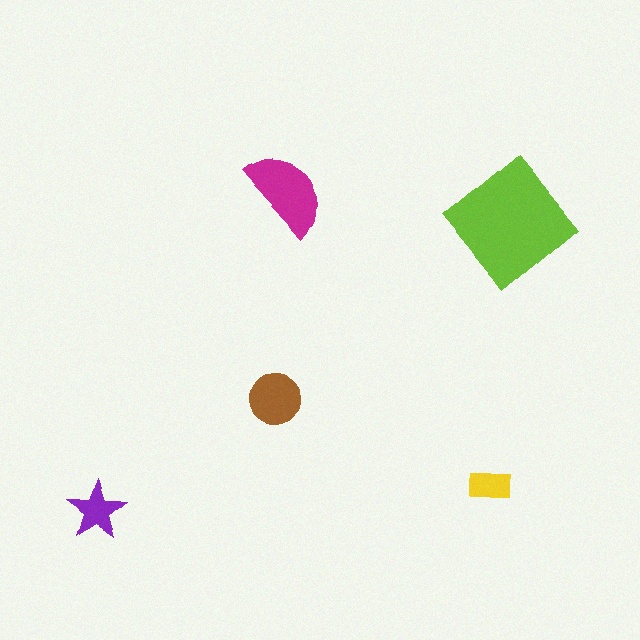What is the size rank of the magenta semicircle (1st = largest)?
2nd.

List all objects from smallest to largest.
The yellow rectangle, the purple star, the brown circle, the magenta semicircle, the lime diamond.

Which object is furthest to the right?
The lime diamond is rightmost.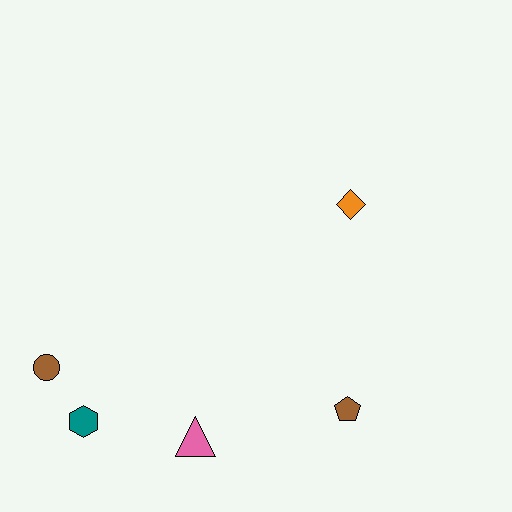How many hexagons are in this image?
There is 1 hexagon.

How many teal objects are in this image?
There is 1 teal object.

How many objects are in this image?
There are 5 objects.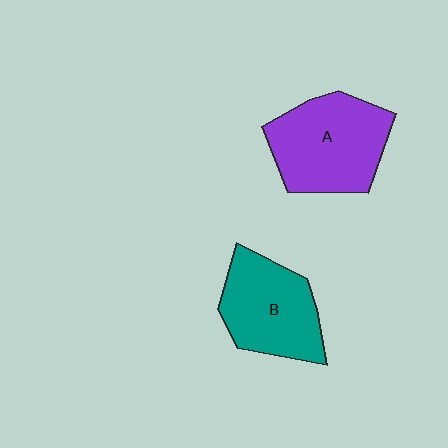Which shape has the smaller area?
Shape B (teal).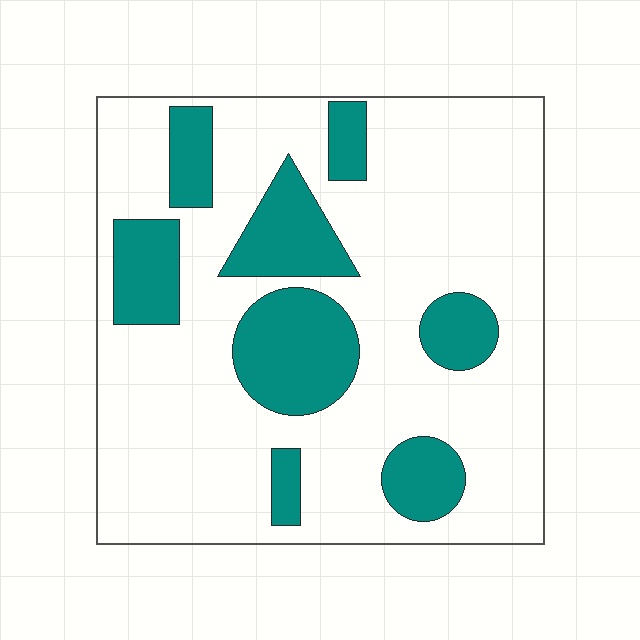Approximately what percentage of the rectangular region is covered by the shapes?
Approximately 25%.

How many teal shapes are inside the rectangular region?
8.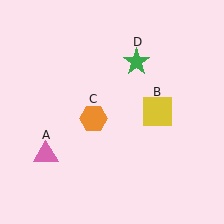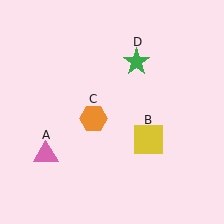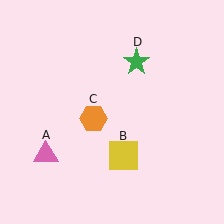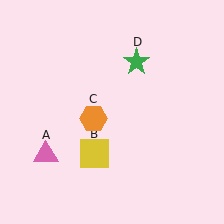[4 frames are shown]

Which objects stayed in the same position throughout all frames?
Pink triangle (object A) and orange hexagon (object C) and green star (object D) remained stationary.